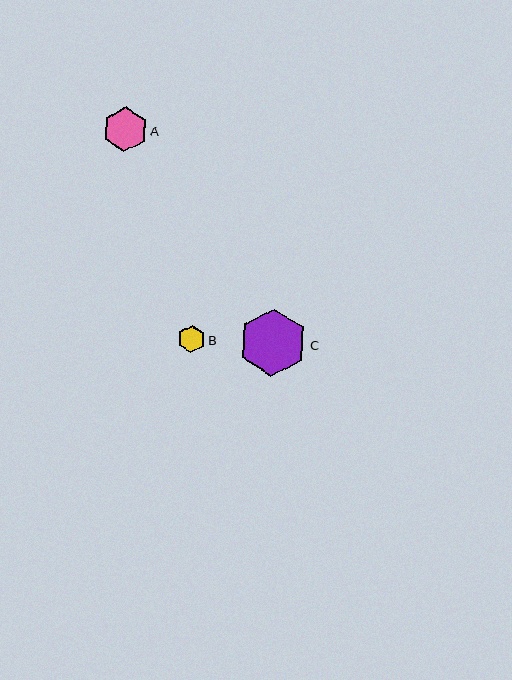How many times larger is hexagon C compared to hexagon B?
Hexagon C is approximately 2.5 times the size of hexagon B.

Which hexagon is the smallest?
Hexagon B is the smallest with a size of approximately 27 pixels.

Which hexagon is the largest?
Hexagon C is the largest with a size of approximately 67 pixels.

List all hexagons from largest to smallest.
From largest to smallest: C, A, B.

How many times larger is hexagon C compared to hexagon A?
Hexagon C is approximately 1.5 times the size of hexagon A.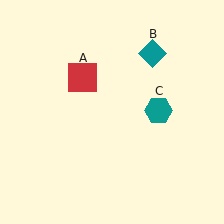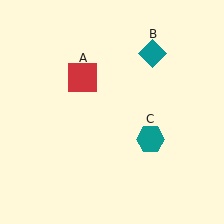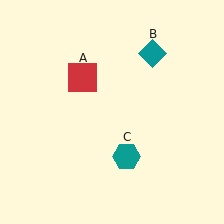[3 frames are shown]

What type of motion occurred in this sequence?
The teal hexagon (object C) rotated clockwise around the center of the scene.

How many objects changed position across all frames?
1 object changed position: teal hexagon (object C).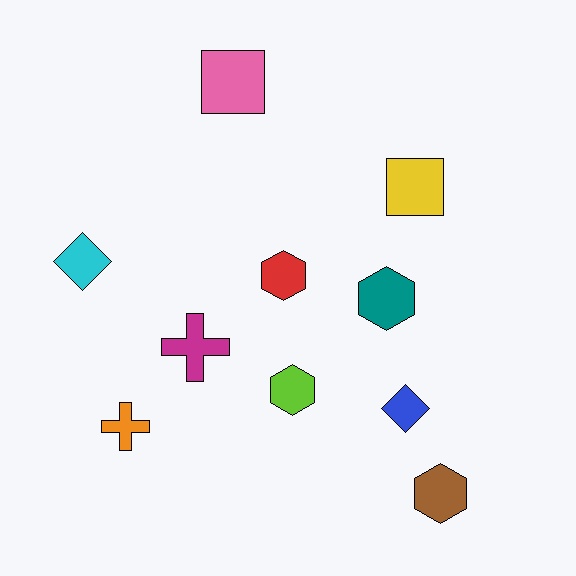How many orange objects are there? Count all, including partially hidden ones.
There is 1 orange object.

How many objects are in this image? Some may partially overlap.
There are 10 objects.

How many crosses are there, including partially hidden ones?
There are 2 crosses.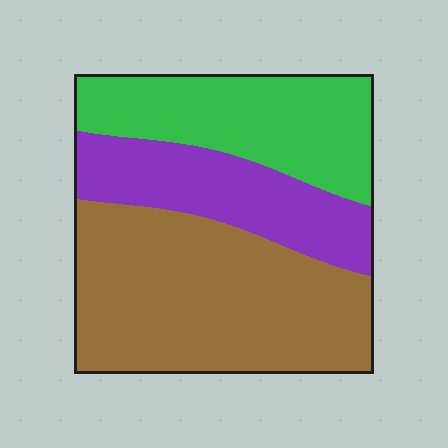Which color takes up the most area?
Brown, at roughly 50%.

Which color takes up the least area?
Purple, at roughly 25%.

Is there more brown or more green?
Brown.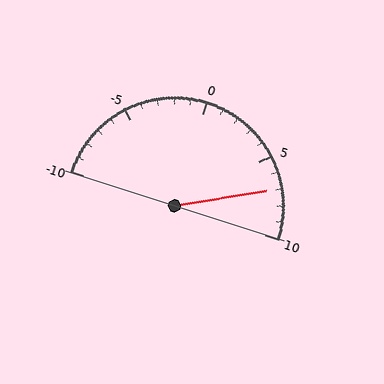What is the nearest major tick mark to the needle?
The nearest major tick mark is 5.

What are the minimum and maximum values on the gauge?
The gauge ranges from -10 to 10.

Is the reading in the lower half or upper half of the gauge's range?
The reading is in the upper half of the range (-10 to 10).